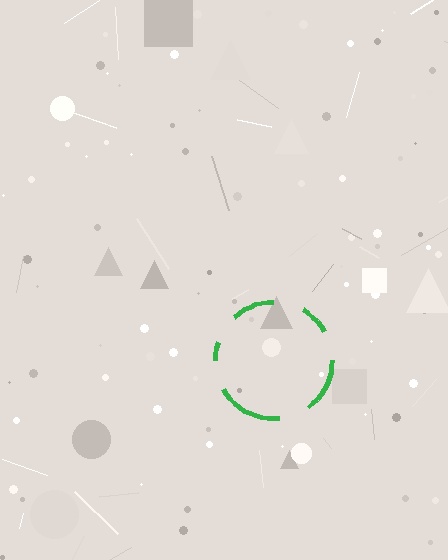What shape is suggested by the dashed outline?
The dashed outline suggests a circle.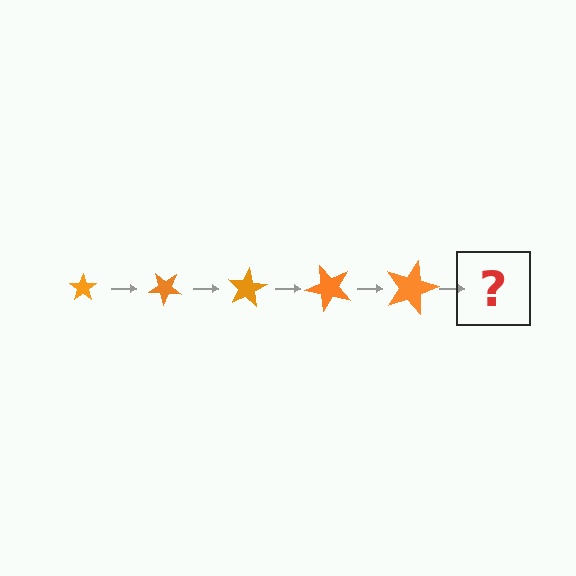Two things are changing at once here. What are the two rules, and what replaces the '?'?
The two rules are that the star grows larger each step and it rotates 40 degrees each step. The '?' should be a star, larger than the previous one and rotated 200 degrees from the start.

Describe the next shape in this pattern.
It should be a star, larger than the previous one and rotated 200 degrees from the start.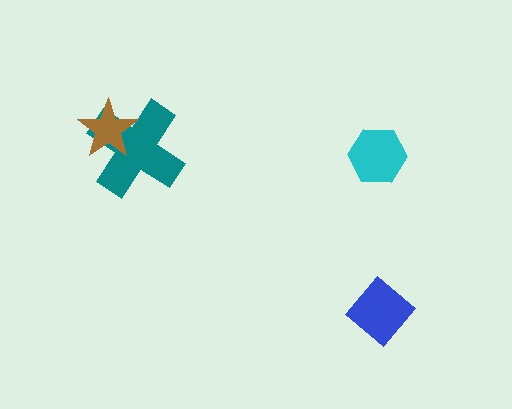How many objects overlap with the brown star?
1 object overlaps with the brown star.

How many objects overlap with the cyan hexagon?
0 objects overlap with the cyan hexagon.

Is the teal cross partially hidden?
Yes, it is partially covered by another shape.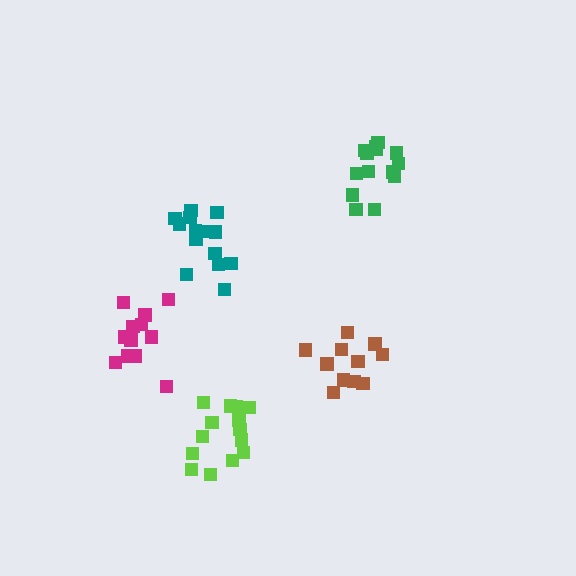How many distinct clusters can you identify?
There are 5 distinct clusters.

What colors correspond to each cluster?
The clusters are colored: green, teal, lime, magenta, brown.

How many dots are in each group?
Group 1: 14 dots, Group 2: 14 dots, Group 3: 14 dots, Group 4: 12 dots, Group 5: 11 dots (65 total).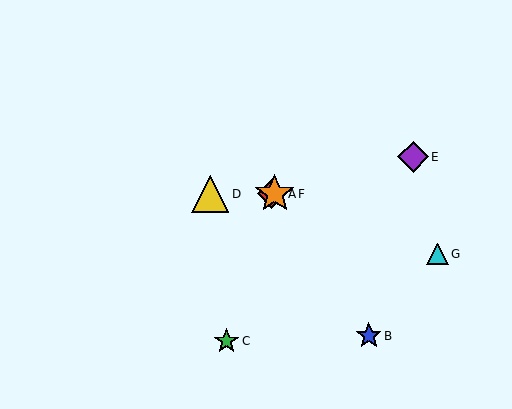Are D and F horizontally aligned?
Yes, both are at y≈194.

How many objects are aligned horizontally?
3 objects (A, D, F) are aligned horizontally.